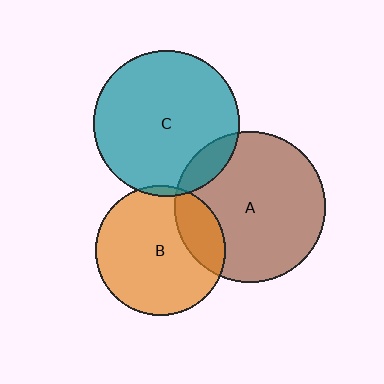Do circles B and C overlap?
Yes.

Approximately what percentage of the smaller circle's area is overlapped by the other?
Approximately 5%.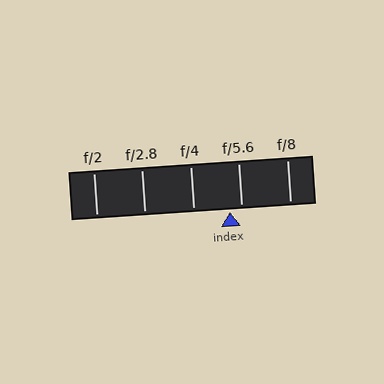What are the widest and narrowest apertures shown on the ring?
The widest aperture shown is f/2 and the narrowest is f/8.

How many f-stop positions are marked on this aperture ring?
There are 5 f-stop positions marked.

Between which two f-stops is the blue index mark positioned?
The index mark is between f/4 and f/5.6.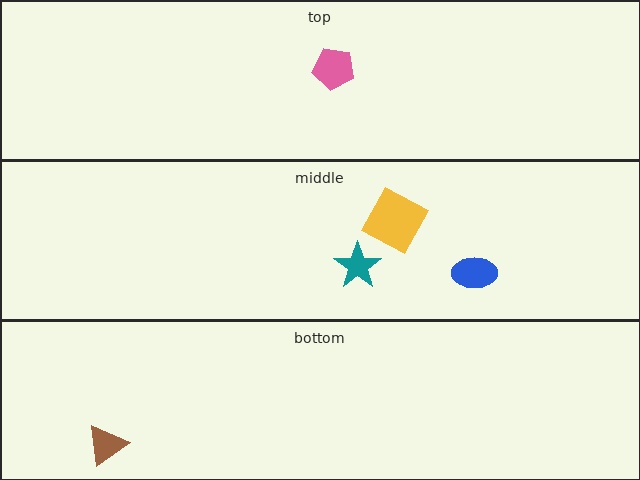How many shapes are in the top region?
1.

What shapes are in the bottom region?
The brown triangle.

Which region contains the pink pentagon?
The top region.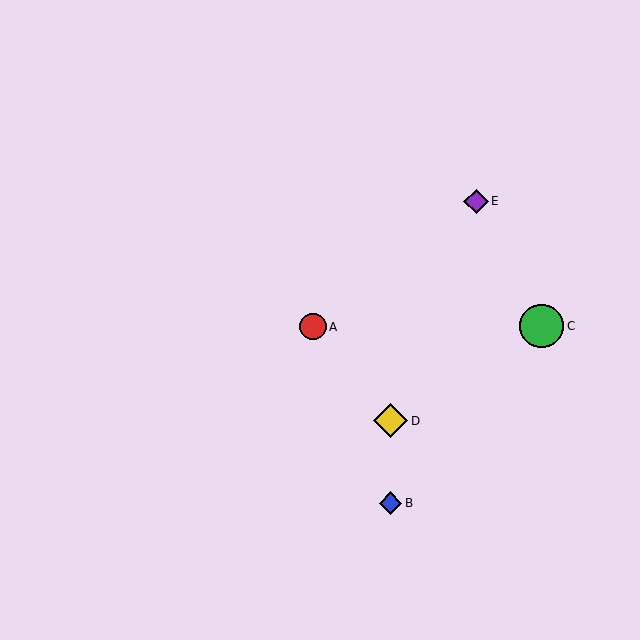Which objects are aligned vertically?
Objects B, D are aligned vertically.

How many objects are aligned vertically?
2 objects (B, D) are aligned vertically.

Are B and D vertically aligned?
Yes, both are at x≈391.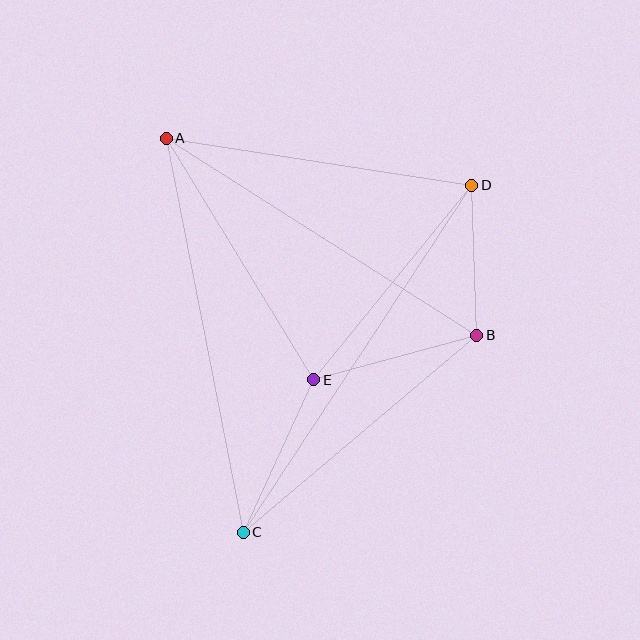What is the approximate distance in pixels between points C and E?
The distance between C and E is approximately 168 pixels.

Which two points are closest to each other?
Points B and D are closest to each other.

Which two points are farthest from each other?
Points C and D are farthest from each other.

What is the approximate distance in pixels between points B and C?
The distance between B and C is approximately 306 pixels.